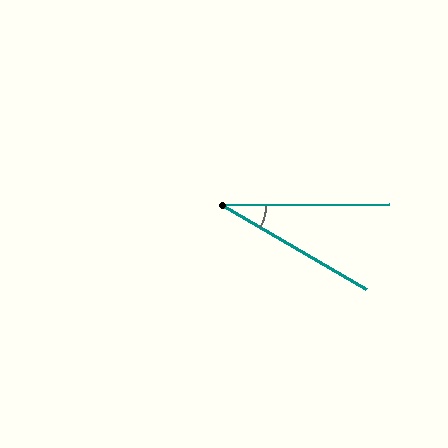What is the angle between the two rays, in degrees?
Approximately 31 degrees.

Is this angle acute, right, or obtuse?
It is acute.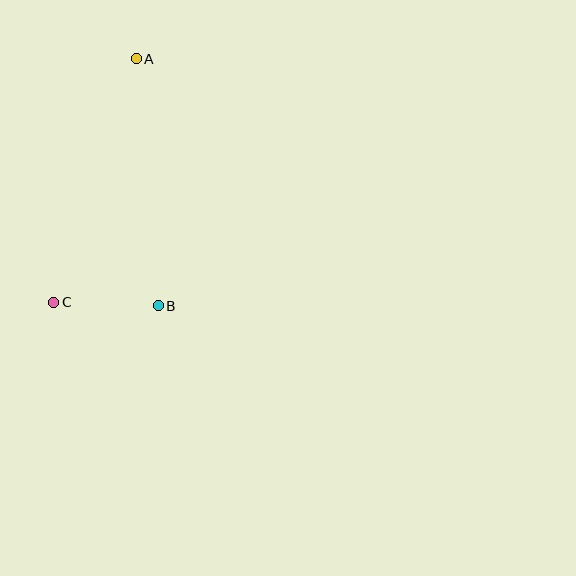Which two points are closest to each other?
Points B and C are closest to each other.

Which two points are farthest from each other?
Points A and C are farthest from each other.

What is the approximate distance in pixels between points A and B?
The distance between A and B is approximately 248 pixels.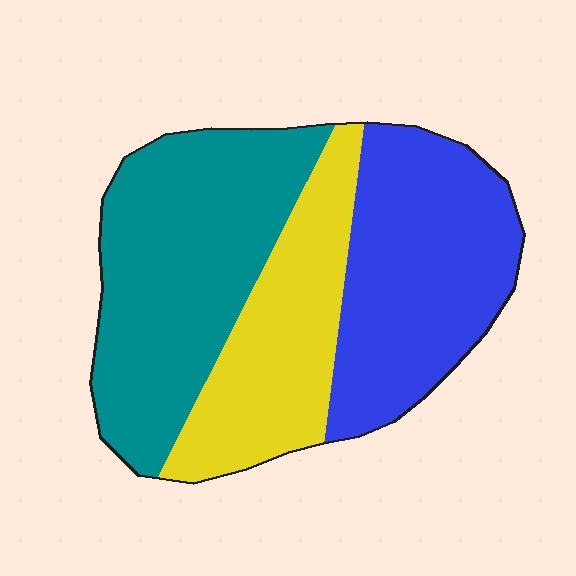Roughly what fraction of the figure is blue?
Blue covers 34% of the figure.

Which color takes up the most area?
Teal, at roughly 40%.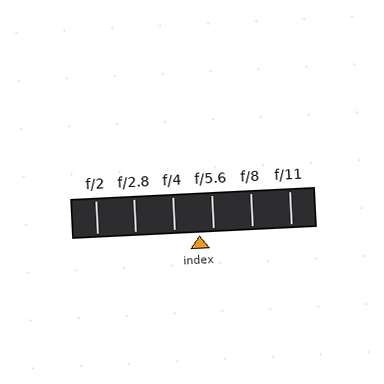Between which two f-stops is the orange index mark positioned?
The index mark is between f/4 and f/5.6.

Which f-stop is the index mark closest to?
The index mark is closest to f/5.6.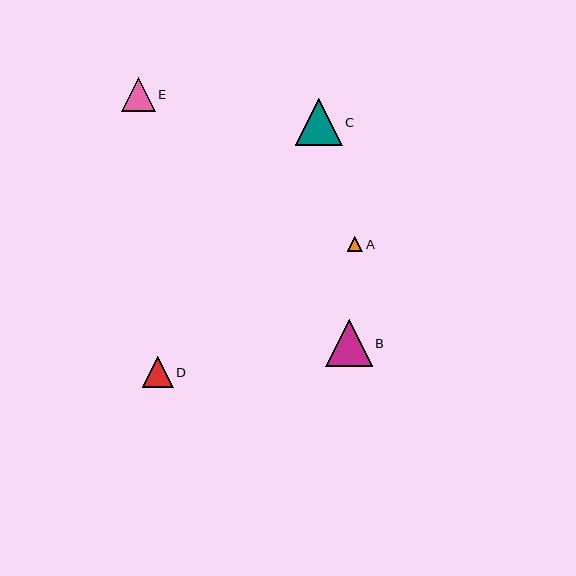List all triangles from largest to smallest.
From largest to smallest: C, B, E, D, A.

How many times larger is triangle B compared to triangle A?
Triangle B is approximately 3.0 times the size of triangle A.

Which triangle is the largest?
Triangle C is the largest with a size of approximately 47 pixels.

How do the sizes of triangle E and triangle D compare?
Triangle E and triangle D are approximately the same size.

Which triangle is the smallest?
Triangle A is the smallest with a size of approximately 16 pixels.